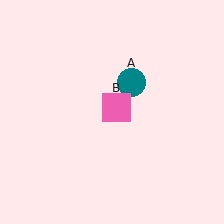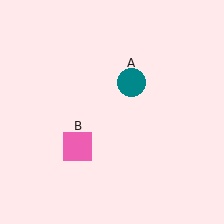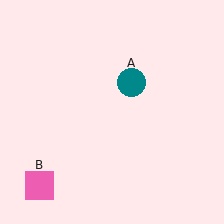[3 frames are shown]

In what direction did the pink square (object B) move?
The pink square (object B) moved down and to the left.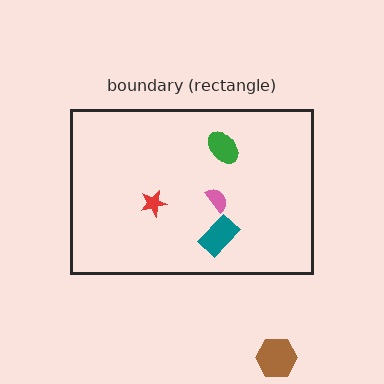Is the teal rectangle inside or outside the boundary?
Inside.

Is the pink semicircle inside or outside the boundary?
Inside.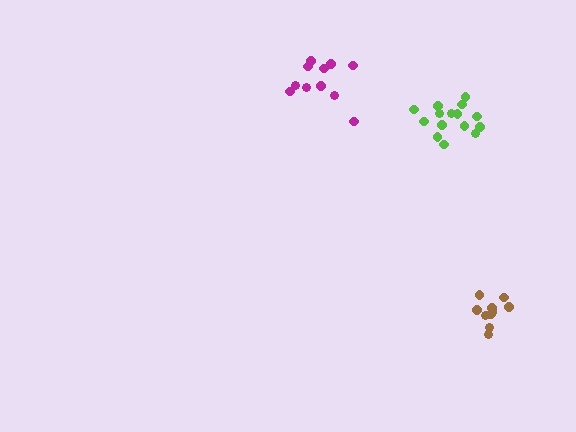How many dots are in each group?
Group 1: 10 dots, Group 2: 15 dots, Group 3: 11 dots (36 total).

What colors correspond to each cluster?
The clusters are colored: brown, lime, magenta.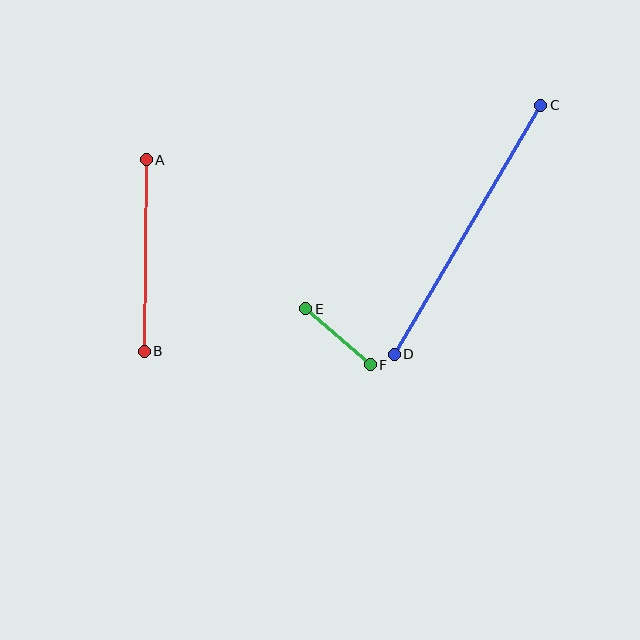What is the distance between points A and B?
The distance is approximately 192 pixels.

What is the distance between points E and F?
The distance is approximately 85 pixels.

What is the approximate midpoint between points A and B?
The midpoint is at approximately (145, 255) pixels.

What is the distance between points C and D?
The distance is approximately 289 pixels.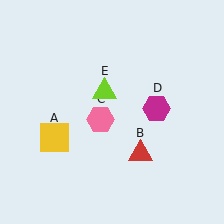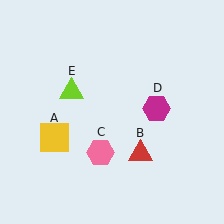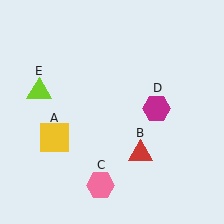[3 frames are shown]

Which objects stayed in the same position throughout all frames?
Yellow square (object A) and red triangle (object B) and magenta hexagon (object D) remained stationary.